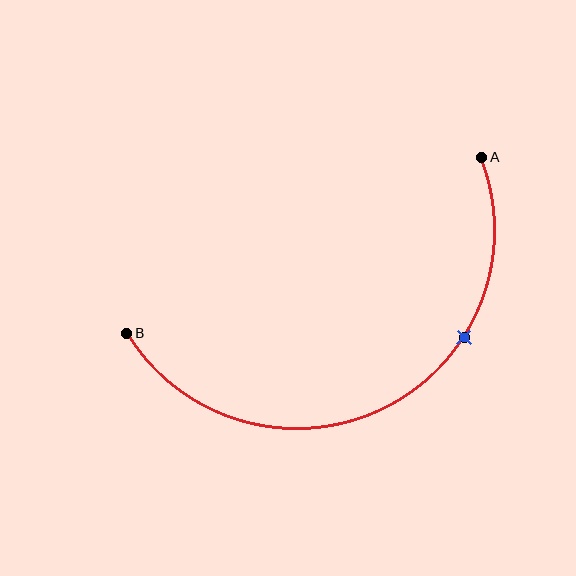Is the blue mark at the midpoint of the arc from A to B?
No. The blue mark lies on the arc but is closer to endpoint A. The arc midpoint would be at the point on the curve equidistant along the arc from both A and B.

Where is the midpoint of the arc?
The arc midpoint is the point on the curve farthest from the straight line joining A and B. It sits below that line.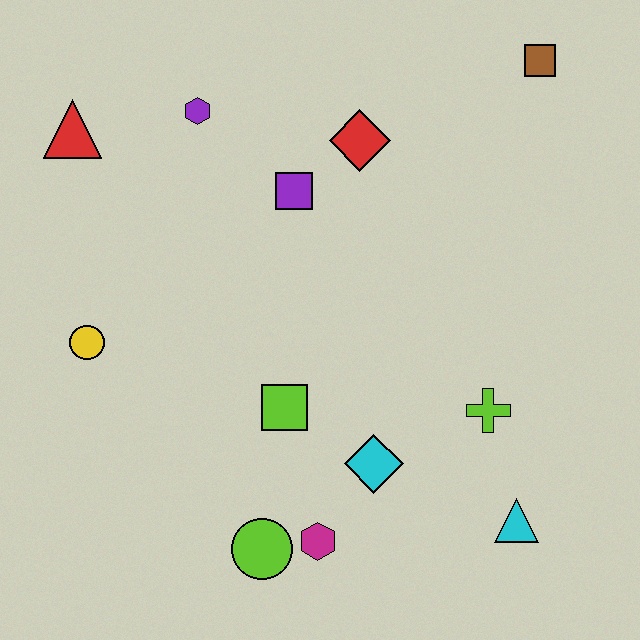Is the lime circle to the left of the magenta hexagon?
Yes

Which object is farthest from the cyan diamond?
The red triangle is farthest from the cyan diamond.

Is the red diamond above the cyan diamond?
Yes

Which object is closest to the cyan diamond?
The magenta hexagon is closest to the cyan diamond.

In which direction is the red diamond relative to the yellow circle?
The red diamond is to the right of the yellow circle.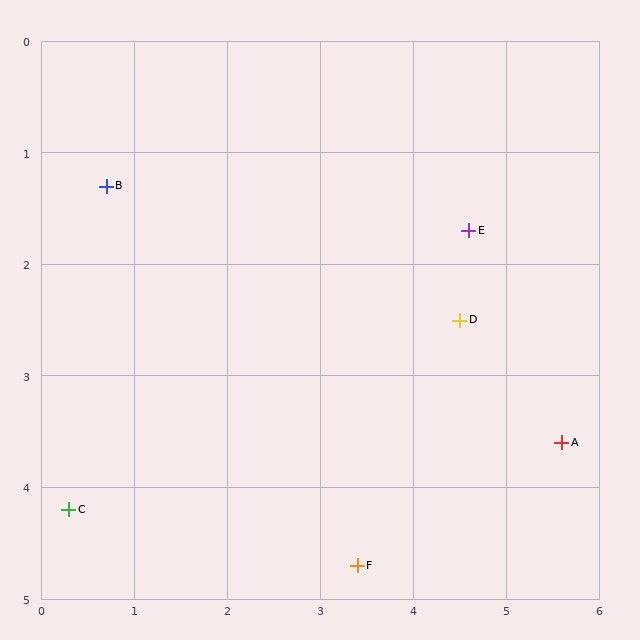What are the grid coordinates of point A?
Point A is at approximately (5.6, 3.6).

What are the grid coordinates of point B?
Point B is at approximately (0.7, 1.3).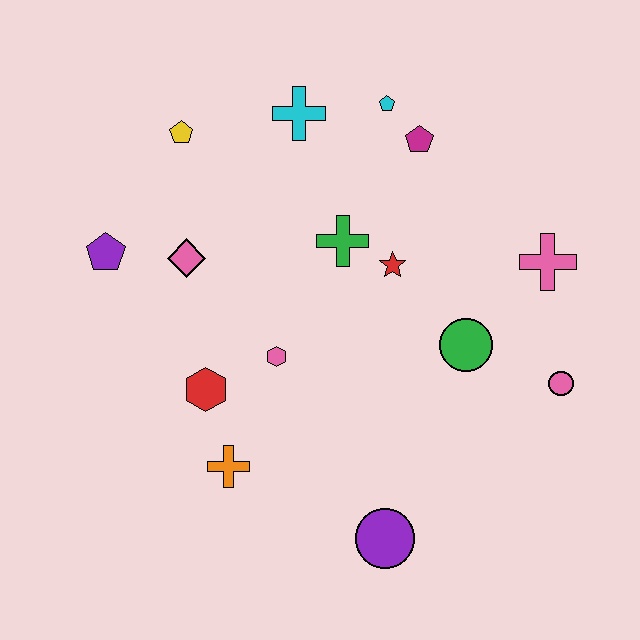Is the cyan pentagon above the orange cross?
Yes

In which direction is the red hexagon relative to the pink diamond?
The red hexagon is below the pink diamond.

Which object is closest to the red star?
The green cross is closest to the red star.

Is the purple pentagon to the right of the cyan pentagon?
No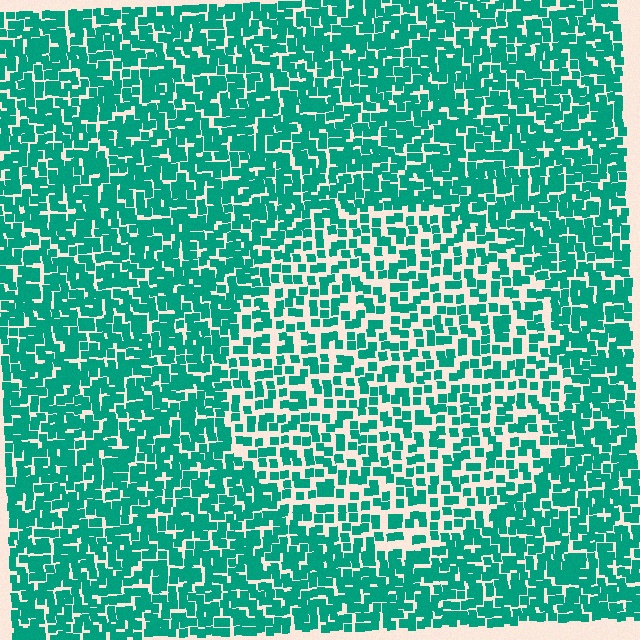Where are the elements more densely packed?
The elements are more densely packed outside the circle boundary.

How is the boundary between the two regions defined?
The boundary is defined by a change in element density (approximately 1.7x ratio). All elements are the same color, size, and shape.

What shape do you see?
I see a circle.